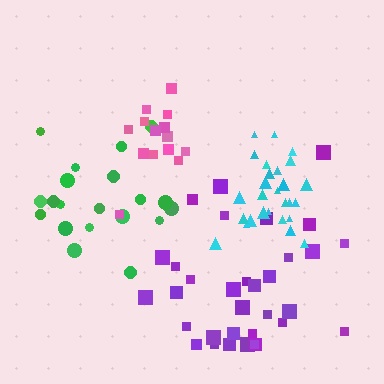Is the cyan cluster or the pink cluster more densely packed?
Cyan.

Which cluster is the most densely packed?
Cyan.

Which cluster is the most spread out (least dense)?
Purple.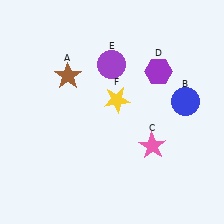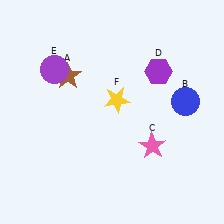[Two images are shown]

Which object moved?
The purple circle (E) moved left.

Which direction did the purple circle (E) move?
The purple circle (E) moved left.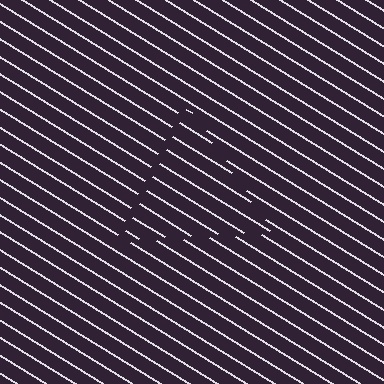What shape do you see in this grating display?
An illusory triangle. The interior of the shape contains the same grating, shifted by half a period — the contour is defined by the phase discontinuity where line-ends from the inner and outer gratings abut.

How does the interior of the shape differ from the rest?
The interior of the shape contains the same grating, shifted by half a period — the contour is defined by the phase discontinuity where line-ends from the inner and outer gratings abut.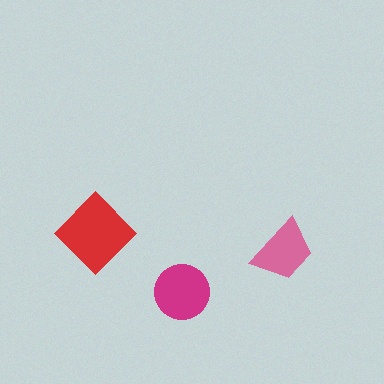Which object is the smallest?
The pink trapezoid.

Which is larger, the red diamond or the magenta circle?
The red diamond.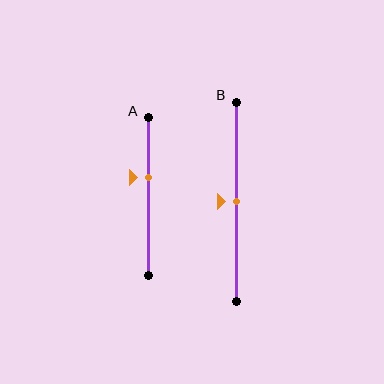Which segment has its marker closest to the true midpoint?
Segment B has its marker closest to the true midpoint.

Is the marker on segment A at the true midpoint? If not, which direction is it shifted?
No, the marker on segment A is shifted upward by about 12% of the segment length.